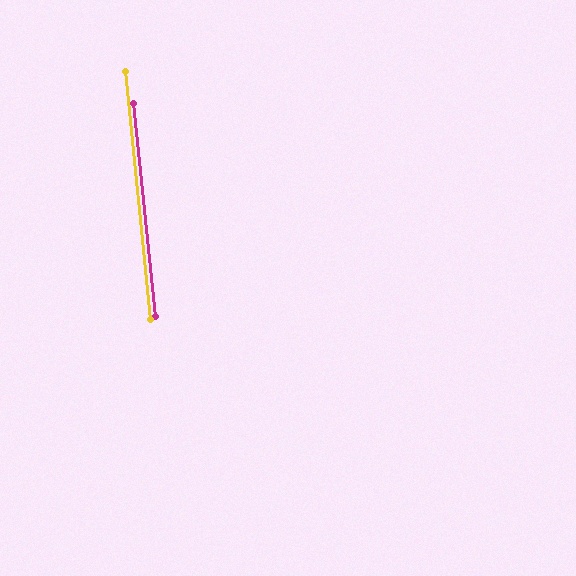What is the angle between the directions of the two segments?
Approximately 0 degrees.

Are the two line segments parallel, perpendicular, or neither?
Parallel — their directions differ by only 0.2°.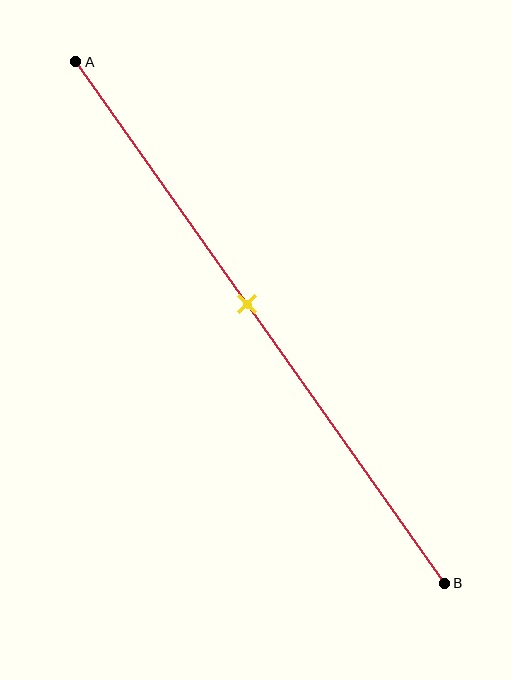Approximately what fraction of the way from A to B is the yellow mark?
The yellow mark is approximately 45% of the way from A to B.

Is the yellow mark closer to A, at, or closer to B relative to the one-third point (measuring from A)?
The yellow mark is closer to point B than the one-third point of segment AB.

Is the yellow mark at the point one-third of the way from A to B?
No, the mark is at about 45% from A, not at the 33% one-third point.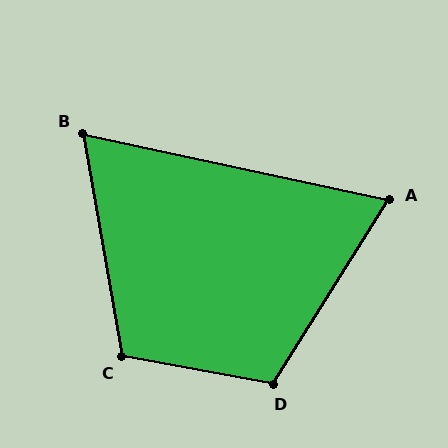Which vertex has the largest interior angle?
D, at approximately 112 degrees.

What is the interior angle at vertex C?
Approximately 110 degrees (obtuse).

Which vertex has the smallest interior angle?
B, at approximately 68 degrees.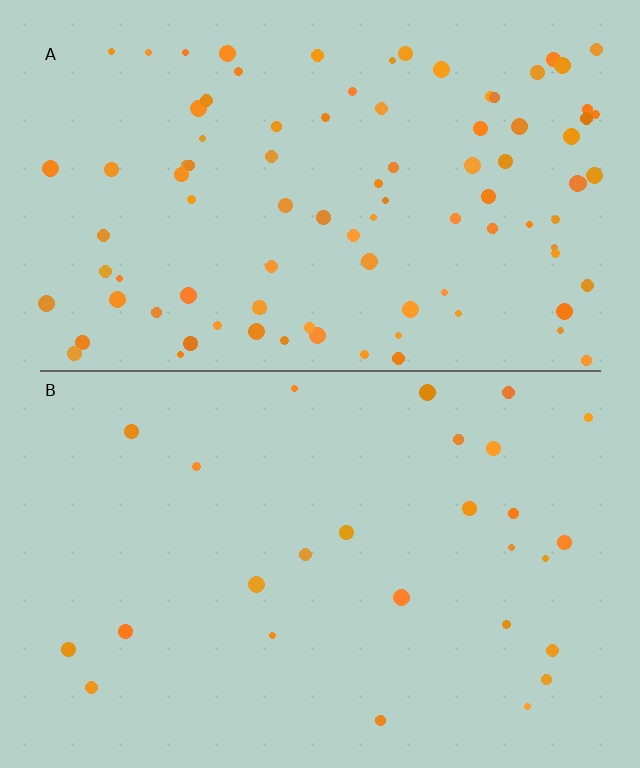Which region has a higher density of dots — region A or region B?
A (the top).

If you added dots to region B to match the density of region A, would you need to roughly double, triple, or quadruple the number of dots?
Approximately triple.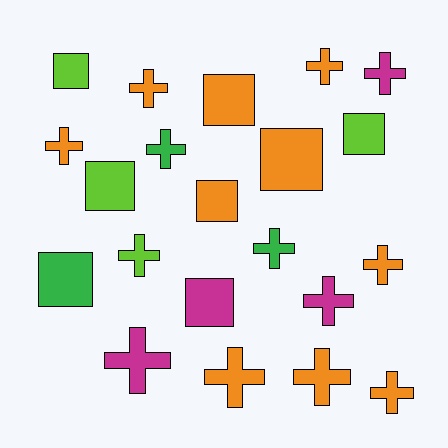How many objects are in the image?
There are 21 objects.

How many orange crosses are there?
There are 7 orange crosses.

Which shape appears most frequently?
Cross, with 13 objects.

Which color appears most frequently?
Orange, with 10 objects.